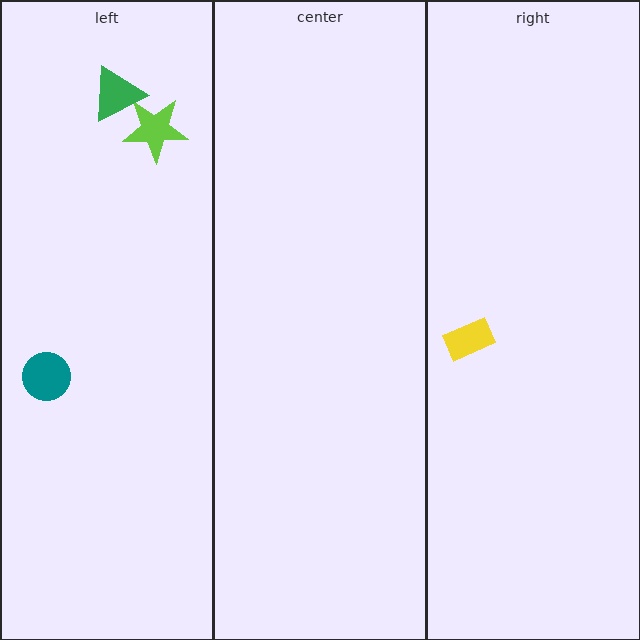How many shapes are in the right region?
1.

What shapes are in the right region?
The yellow rectangle.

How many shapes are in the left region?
3.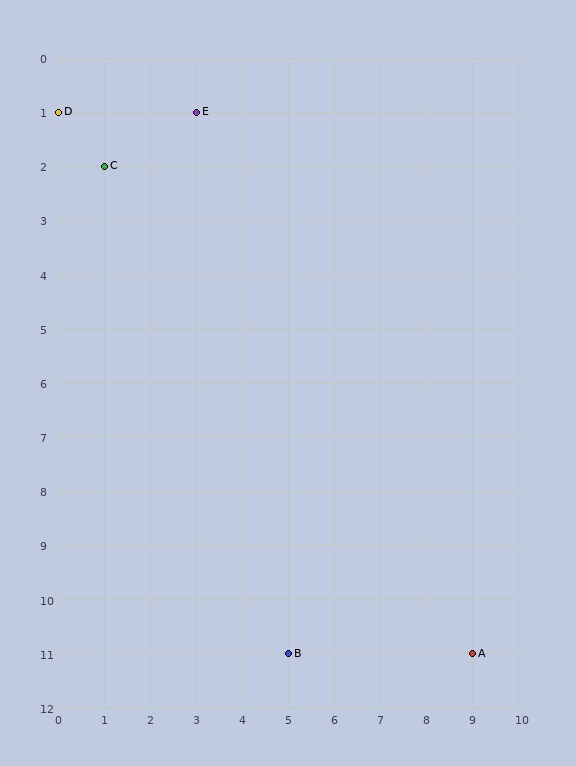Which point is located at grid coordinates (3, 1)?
Point E is at (3, 1).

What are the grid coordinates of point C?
Point C is at grid coordinates (1, 2).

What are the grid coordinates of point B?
Point B is at grid coordinates (5, 11).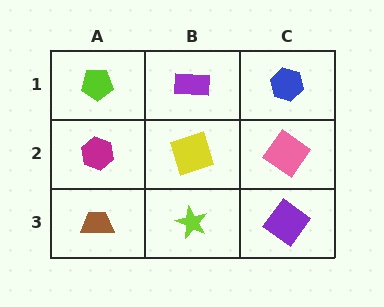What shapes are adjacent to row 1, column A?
A magenta hexagon (row 2, column A), a purple rectangle (row 1, column B).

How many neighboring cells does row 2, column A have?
3.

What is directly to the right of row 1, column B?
A blue hexagon.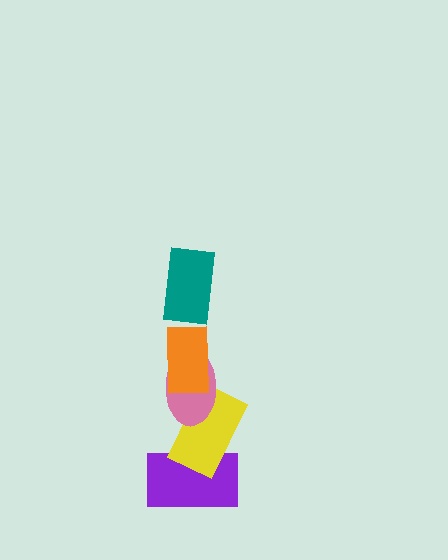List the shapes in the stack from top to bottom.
From top to bottom: the teal rectangle, the orange rectangle, the pink ellipse, the yellow rectangle, the purple rectangle.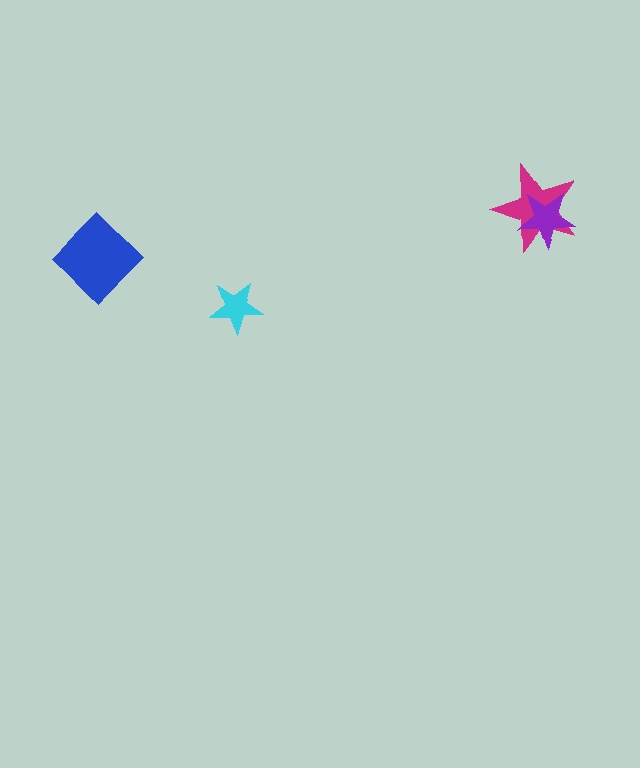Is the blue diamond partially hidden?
No, no other shape covers it.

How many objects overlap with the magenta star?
1 object overlaps with the magenta star.